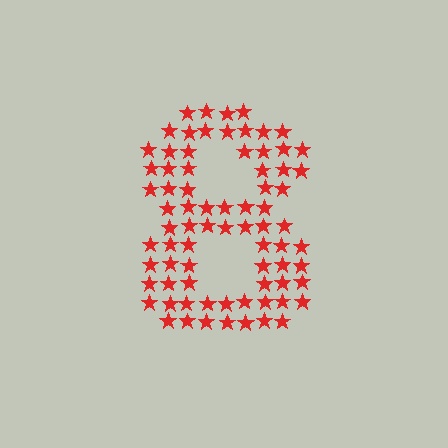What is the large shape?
The large shape is the digit 8.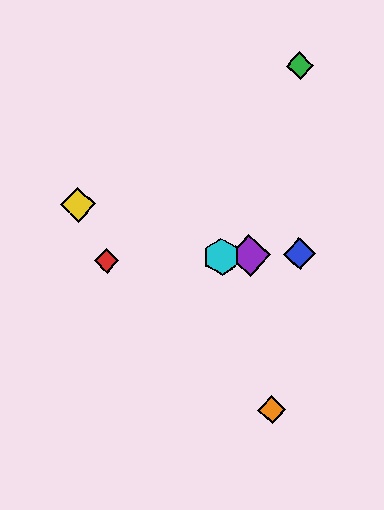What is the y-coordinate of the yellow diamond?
The yellow diamond is at y≈205.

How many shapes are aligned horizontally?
4 shapes (the red diamond, the blue diamond, the purple diamond, the cyan hexagon) are aligned horizontally.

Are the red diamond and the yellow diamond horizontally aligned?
No, the red diamond is at y≈261 and the yellow diamond is at y≈205.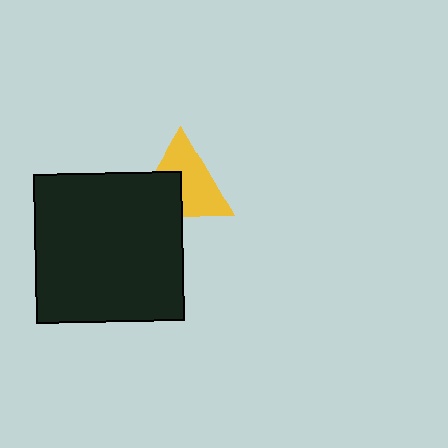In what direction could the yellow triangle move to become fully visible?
The yellow triangle could move toward the upper-right. That would shift it out from behind the black square entirely.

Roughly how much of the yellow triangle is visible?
About half of it is visible (roughly 61%).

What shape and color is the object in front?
The object in front is a black square.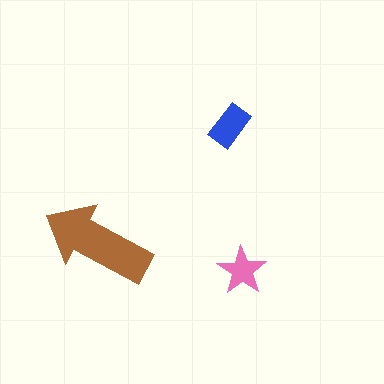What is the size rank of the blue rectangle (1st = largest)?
2nd.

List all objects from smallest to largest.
The pink star, the blue rectangle, the brown arrow.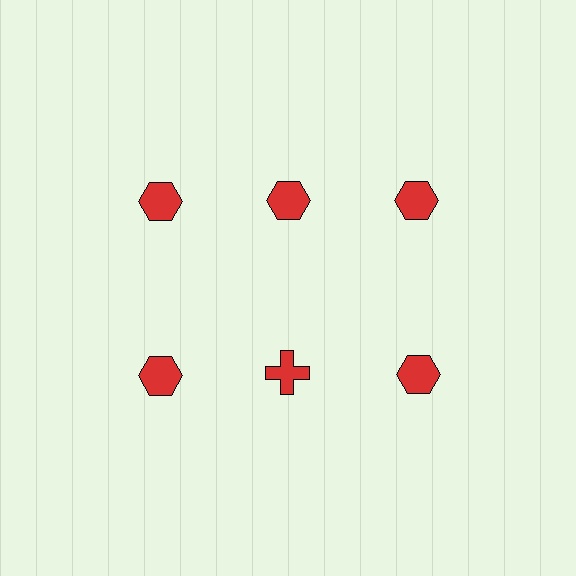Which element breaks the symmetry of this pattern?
The red cross in the second row, second from left column breaks the symmetry. All other shapes are red hexagons.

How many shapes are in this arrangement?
There are 6 shapes arranged in a grid pattern.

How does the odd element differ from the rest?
It has a different shape: cross instead of hexagon.